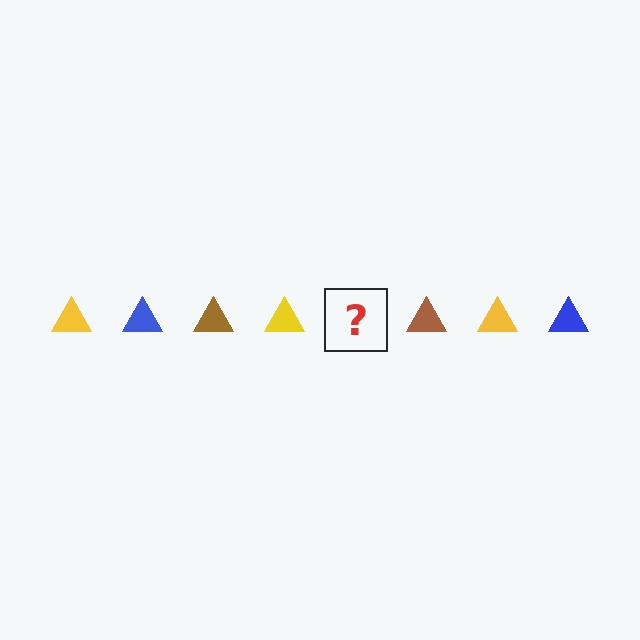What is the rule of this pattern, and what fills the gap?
The rule is that the pattern cycles through yellow, blue, brown triangles. The gap should be filled with a blue triangle.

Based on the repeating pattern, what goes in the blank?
The blank should be a blue triangle.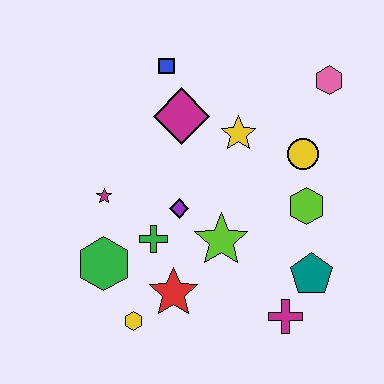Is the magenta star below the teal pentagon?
No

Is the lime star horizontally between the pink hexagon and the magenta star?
Yes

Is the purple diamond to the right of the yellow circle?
No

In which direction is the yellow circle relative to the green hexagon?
The yellow circle is to the right of the green hexagon.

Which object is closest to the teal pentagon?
The magenta cross is closest to the teal pentagon.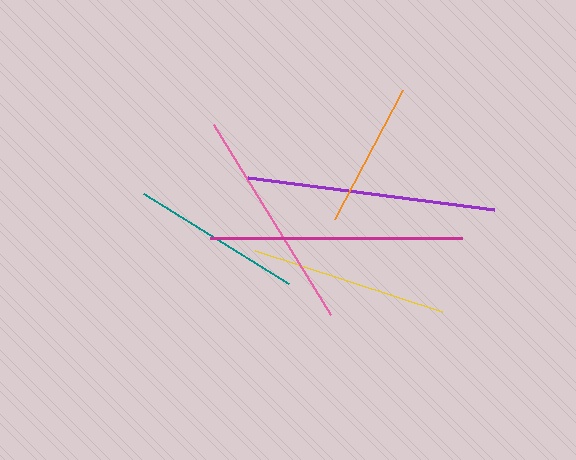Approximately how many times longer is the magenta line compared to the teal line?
The magenta line is approximately 1.5 times the length of the teal line.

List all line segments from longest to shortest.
From longest to shortest: magenta, purple, pink, yellow, teal, orange.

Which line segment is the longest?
The magenta line is the longest at approximately 252 pixels.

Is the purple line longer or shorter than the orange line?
The purple line is longer than the orange line.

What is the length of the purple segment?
The purple segment is approximately 248 pixels long.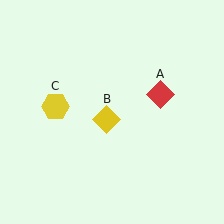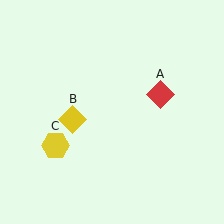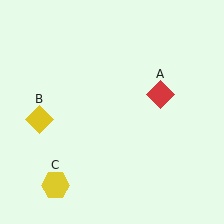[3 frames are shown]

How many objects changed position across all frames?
2 objects changed position: yellow diamond (object B), yellow hexagon (object C).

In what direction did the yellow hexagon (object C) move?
The yellow hexagon (object C) moved down.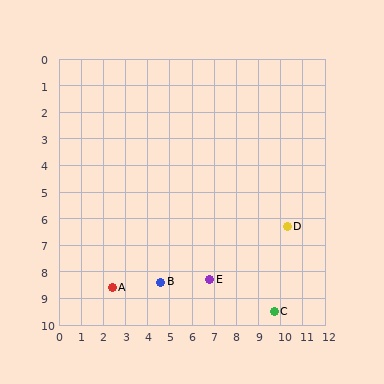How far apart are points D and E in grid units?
Points D and E are about 4.0 grid units apart.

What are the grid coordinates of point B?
Point B is at approximately (4.6, 8.4).